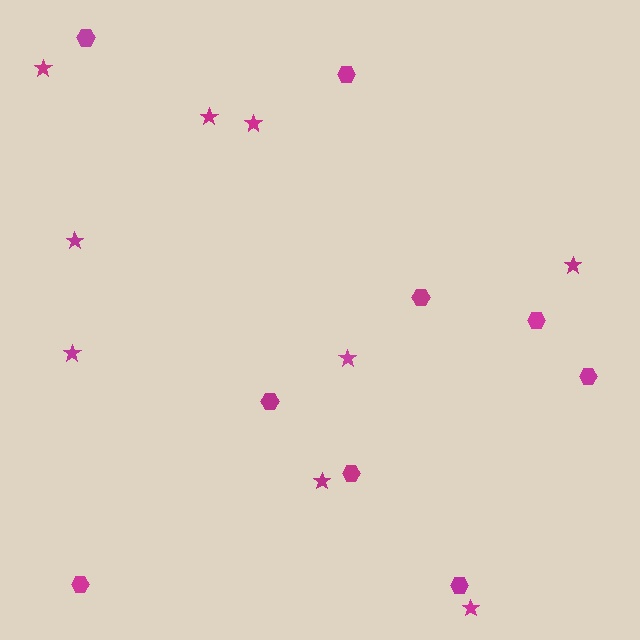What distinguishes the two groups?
There are 2 groups: one group of hexagons (9) and one group of stars (9).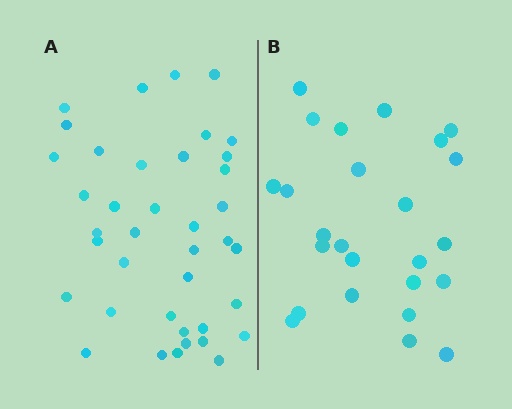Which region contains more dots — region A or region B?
Region A (the left region) has more dots.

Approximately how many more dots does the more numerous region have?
Region A has approximately 15 more dots than region B.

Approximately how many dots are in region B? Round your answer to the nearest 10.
About 20 dots. (The exact count is 25, which rounds to 20.)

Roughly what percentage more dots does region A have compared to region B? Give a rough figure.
About 55% more.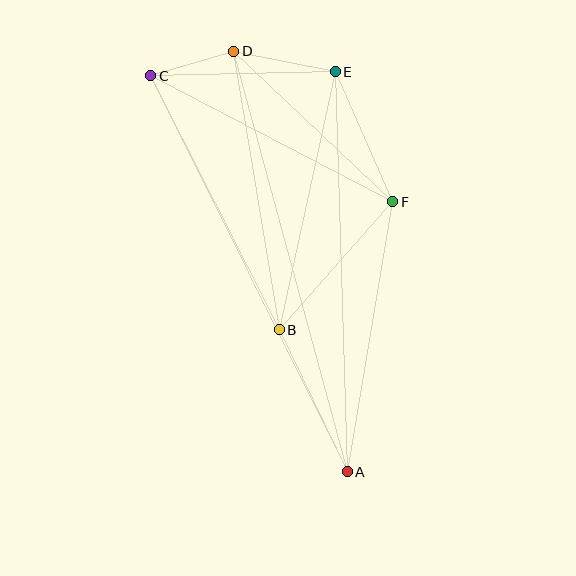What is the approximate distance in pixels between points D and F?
The distance between D and F is approximately 219 pixels.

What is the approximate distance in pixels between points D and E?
The distance between D and E is approximately 103 pixels.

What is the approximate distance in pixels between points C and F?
The distance between C and F is approximately 273 pixels.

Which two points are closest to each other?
Points C and D are closest to each other.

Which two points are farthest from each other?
Points A and C are farthest from each other.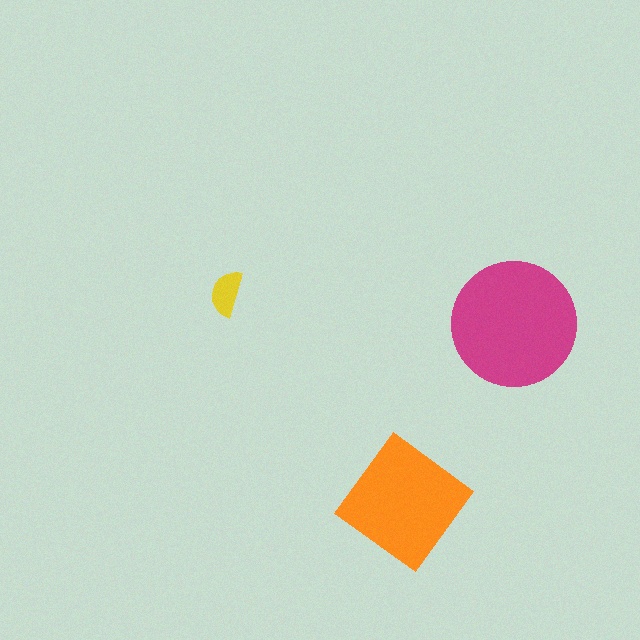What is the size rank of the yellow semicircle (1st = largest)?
3rd.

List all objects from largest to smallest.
The magenta circle, the orange diamond, the yellow semicircle.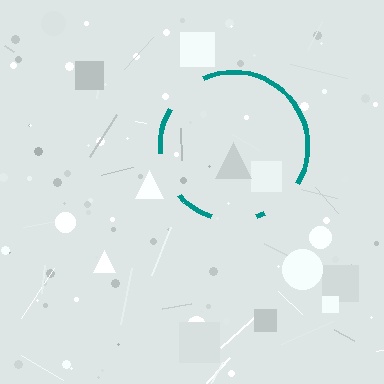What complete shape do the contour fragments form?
The contour fragments form a circle.